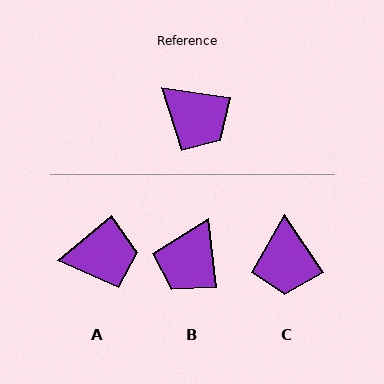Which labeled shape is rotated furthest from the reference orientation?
B, about 76 degrees away.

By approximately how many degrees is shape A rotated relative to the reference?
Approximately 48 degrees counter-clockwise.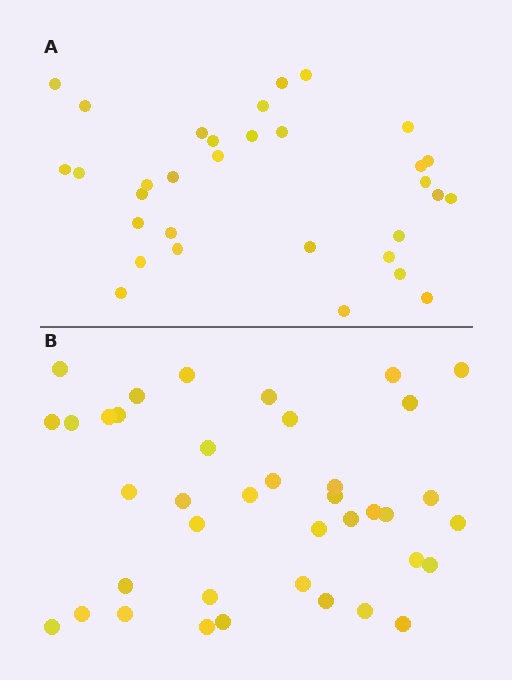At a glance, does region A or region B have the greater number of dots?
Region B (the bottom region) has more dots.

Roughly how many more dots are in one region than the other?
Region B has roughly 8 or so more dots than region A.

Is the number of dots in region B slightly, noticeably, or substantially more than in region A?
Region B has only slightly more — the two regions are fairly close. The ratio is roughly 1.2 to 1.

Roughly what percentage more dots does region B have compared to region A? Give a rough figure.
About 20% more.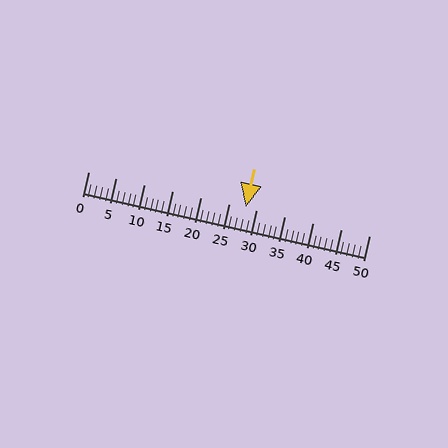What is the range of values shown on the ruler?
The ruler shows values from 0 to 50.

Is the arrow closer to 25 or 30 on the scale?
The arrow is closer to 30.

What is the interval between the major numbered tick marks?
The major tick marks are spaced 5 units apart.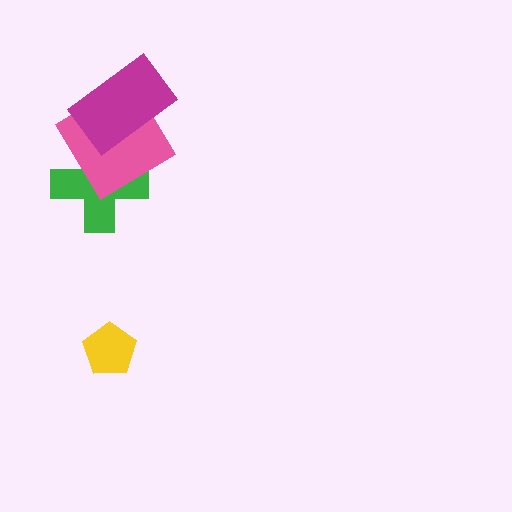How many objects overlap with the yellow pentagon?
0 objects overlap with the yellow pentagon.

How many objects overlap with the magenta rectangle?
2 objects overlap with the magenta rectangle.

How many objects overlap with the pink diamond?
2 objects overlap with the pink diamond.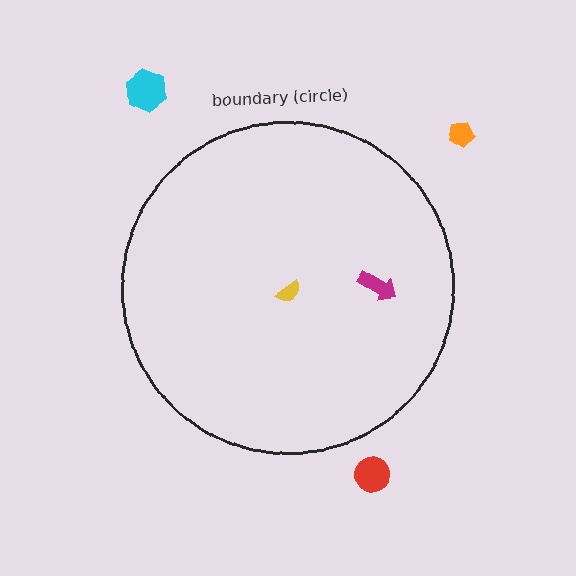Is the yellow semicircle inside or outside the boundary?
Inside.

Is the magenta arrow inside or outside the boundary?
Inside.